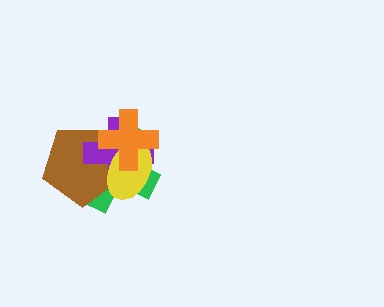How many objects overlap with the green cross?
4 objects overlap with the green cross.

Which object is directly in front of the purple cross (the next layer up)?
The yellow ellipse is directly in front of the purple cross.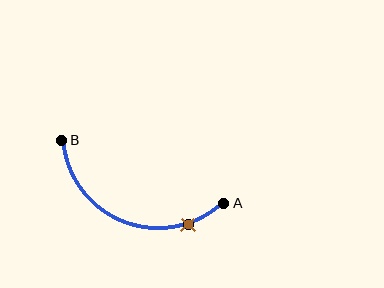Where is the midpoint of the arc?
The arc midpoint is the point on the curve farthest from the straight line joining A and B. It sits below that line.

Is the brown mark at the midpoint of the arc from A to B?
No. The brown mark lies on the arc but is closer to endpoint A. The arc midpoint would be at the point on the curve equidistant along the arc from both A and B.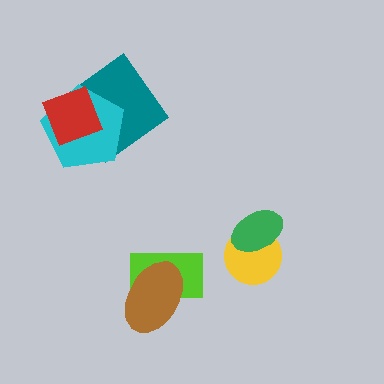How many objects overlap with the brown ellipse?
1 object overlaps with the brown ellipse.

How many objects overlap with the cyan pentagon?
2 objects overlap with the cyan pentagon.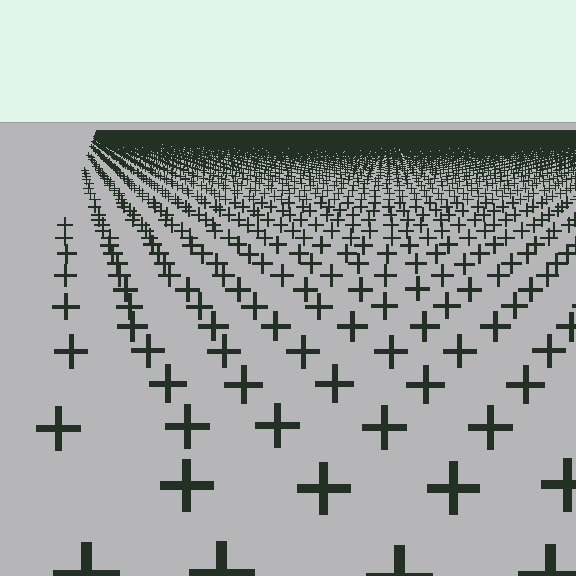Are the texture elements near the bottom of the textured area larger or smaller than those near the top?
Larger. Near the bottom, elements are closer to the viewer and appear at a bigger on-screen size.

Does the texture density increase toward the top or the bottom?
Density increases toward the top.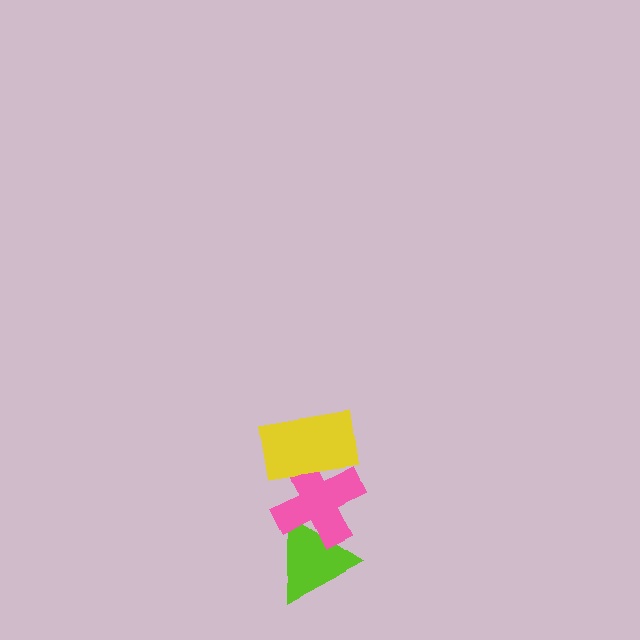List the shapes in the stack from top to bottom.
From top to bottom: the yellow rectangle, the pink cross, the lime triangle.